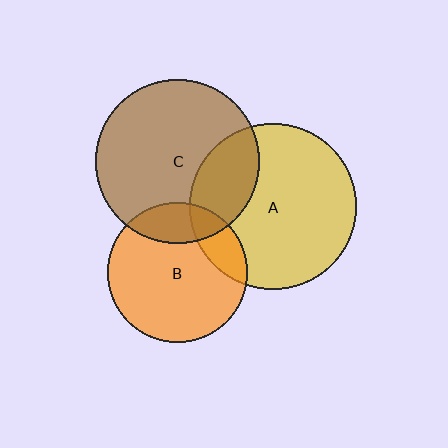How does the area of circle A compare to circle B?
Approximately 1.4 times.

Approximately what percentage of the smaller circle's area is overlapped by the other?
Approximately 25%.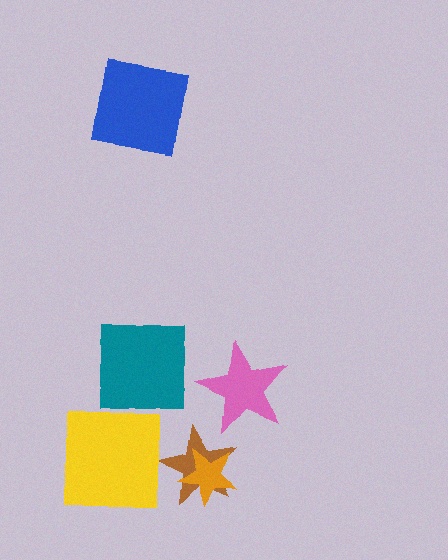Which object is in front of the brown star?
The orange star is in front of the brown star.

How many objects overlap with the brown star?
1 object overlaps with the brown star.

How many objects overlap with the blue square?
0 objects overlap with the blue square.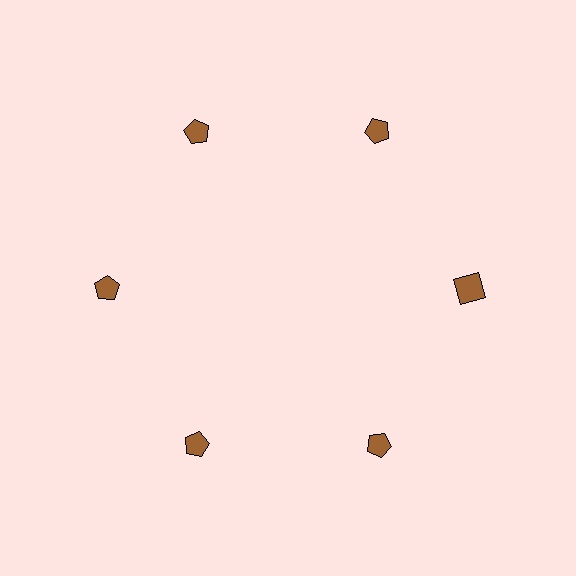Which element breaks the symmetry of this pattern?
The brown square at roughly the 3 o'clock position breaks the symmetry. All other shapes are brown pentagons.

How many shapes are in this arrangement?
There are 6 shapes arranged in a ring pattern.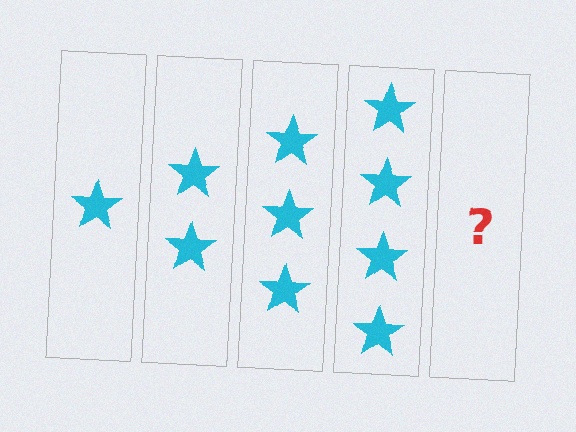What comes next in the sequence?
The next element should be 5 stars.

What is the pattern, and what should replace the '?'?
The pattern is that each step adds one more star. The '?' should be 5 stars.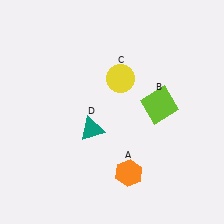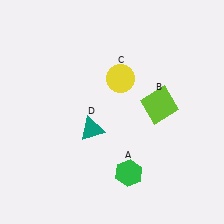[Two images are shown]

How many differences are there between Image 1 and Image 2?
There is 1 difference between the two images.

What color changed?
The hexagon (A) changed from orange in Image 1 to green in Image 2.